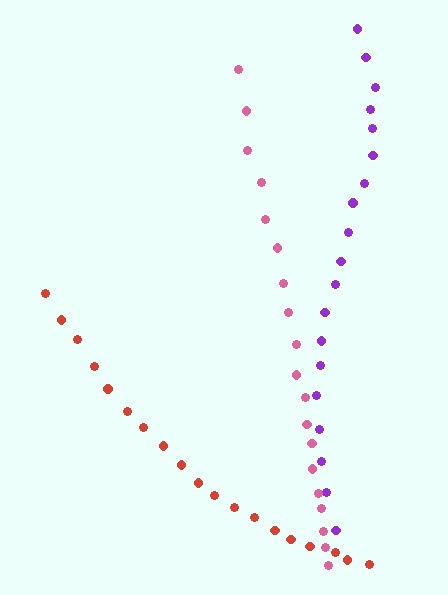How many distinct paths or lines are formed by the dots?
There are 3 distinct paths.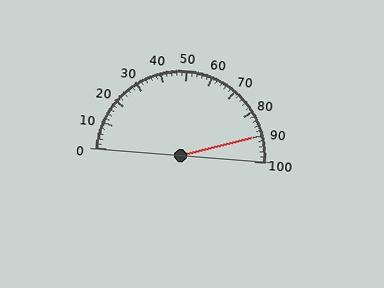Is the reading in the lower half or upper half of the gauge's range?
The reading is in the upper half of the range (0 to 100).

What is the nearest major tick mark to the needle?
The nearest major tick mark is 90.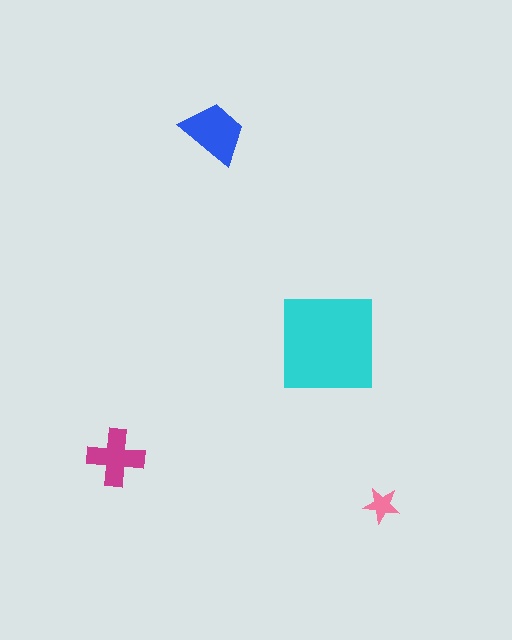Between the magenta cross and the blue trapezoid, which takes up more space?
The blue trapezoid.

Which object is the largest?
The cyan square.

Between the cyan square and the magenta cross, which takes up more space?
The cyan square.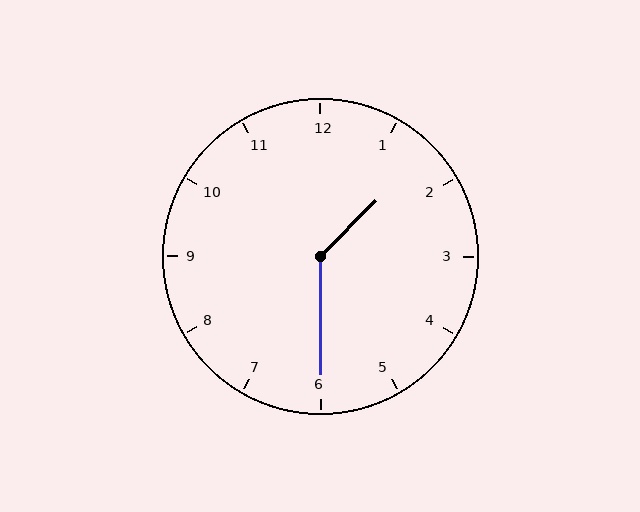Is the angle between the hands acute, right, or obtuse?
It is obtuse.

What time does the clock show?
1:30.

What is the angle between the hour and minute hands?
Approximately 135 degrees.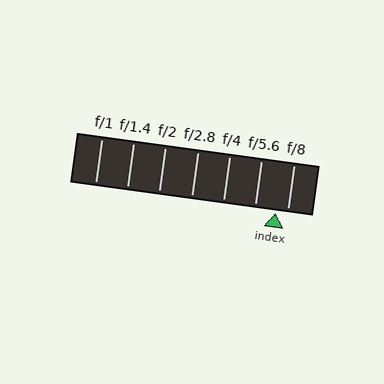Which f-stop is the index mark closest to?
The index mark is closest to f/8.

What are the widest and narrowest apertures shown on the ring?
The widest aperture shown is f/1 and the narrowest is f/8.